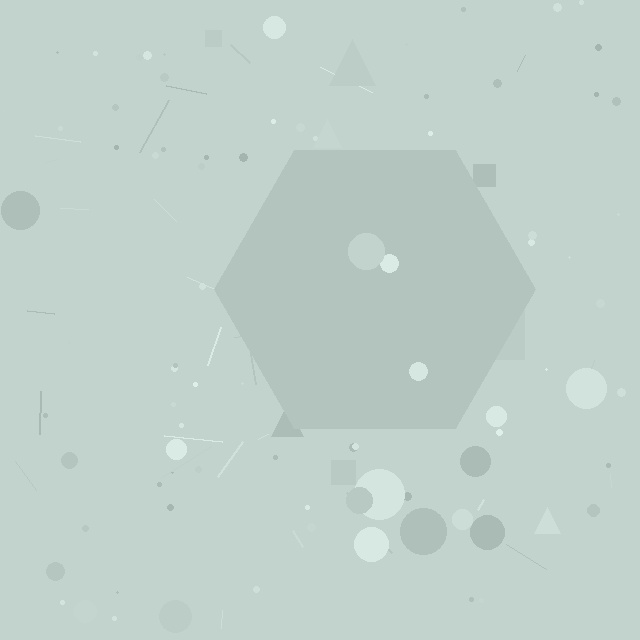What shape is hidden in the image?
A hexagon is hidden in the image.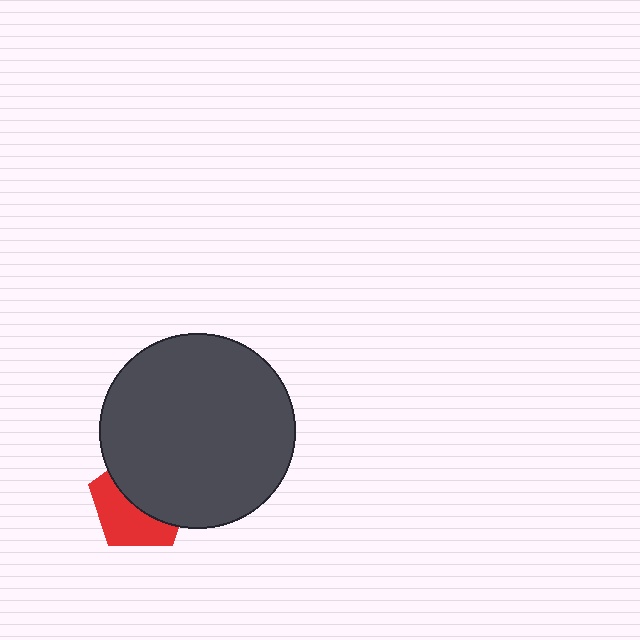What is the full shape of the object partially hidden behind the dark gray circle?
The partially hidden object is a red pentagon.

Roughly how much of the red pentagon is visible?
About half of it is visible (roughly 46%).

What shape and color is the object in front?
The object in front is a dark gray circle.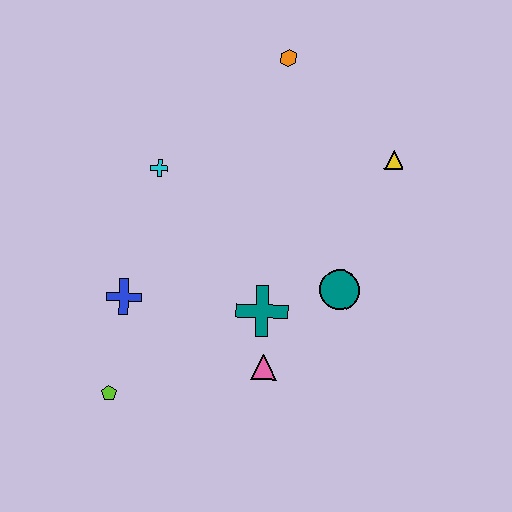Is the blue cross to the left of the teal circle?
Yes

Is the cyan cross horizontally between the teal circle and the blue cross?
Yes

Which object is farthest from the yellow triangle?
The lime pentagon is farthest from the yellow triangle.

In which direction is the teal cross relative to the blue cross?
The teal cross is to the right of the blue cross.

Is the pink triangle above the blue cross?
No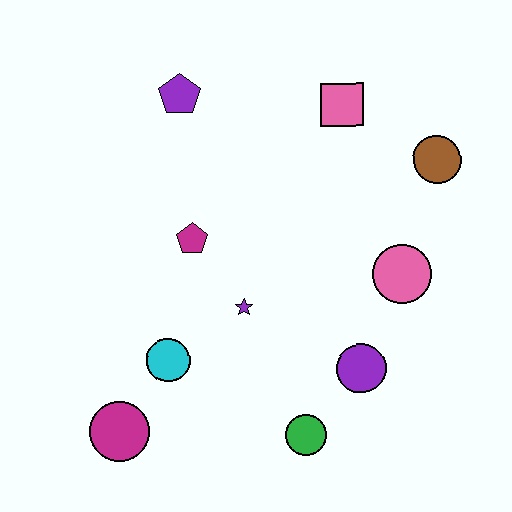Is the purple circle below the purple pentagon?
Yes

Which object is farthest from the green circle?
The purple pentagon is farthest from the green circle.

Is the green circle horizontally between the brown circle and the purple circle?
No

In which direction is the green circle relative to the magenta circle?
The green circle is to the right of the magenta circle.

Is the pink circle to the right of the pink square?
Yes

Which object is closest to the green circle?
The purple circle is closest to the green circle.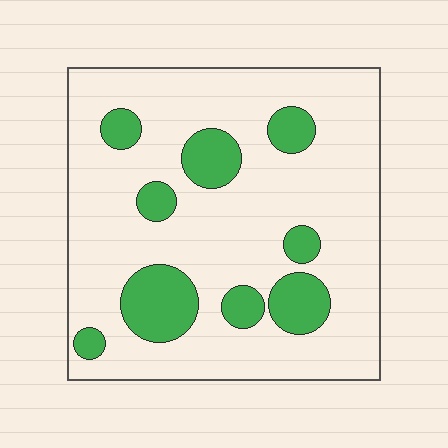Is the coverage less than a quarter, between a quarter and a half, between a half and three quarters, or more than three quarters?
Less than a quarter.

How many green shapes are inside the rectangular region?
9.